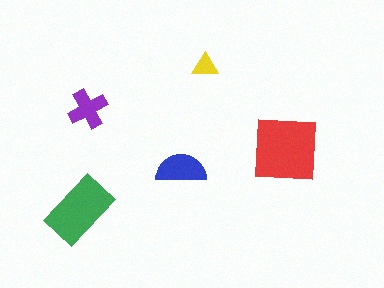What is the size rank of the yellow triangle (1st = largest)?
5th.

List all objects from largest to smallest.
The red square, the green rectangle, the blue semicircle, the purple cross, the yellow triangle.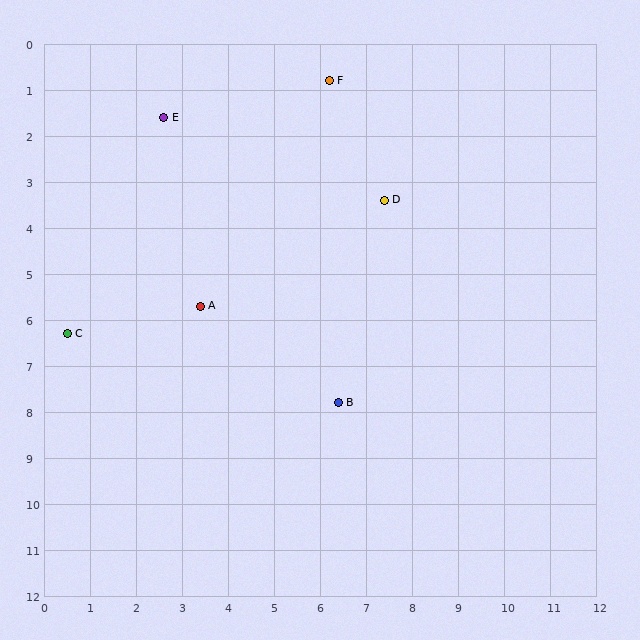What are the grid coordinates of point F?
Point F is at approximately (6.2, 0.8).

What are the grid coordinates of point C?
Point C is at approximately (0.5, 6.3).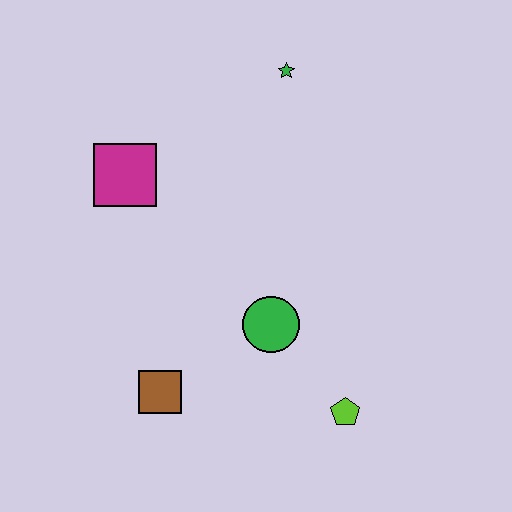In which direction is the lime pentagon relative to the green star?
The lime pentagon is below the green star.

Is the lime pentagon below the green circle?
Yes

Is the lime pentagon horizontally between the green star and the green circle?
No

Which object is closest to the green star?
The magenta square is closest to the green star.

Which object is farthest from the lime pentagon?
The green star is farthest from the lime pentagon.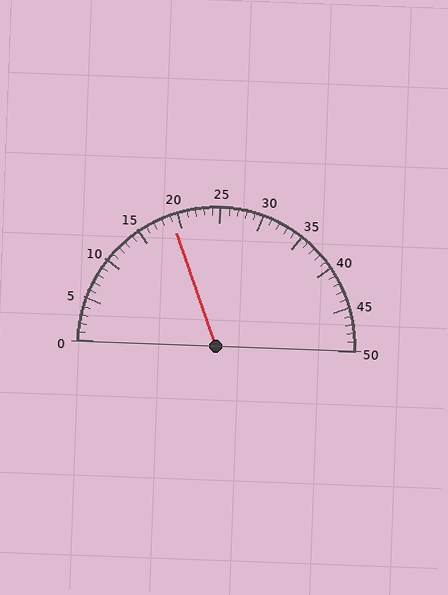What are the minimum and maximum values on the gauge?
The gauge ranges from 0 to 50.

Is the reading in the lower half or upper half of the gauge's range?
The reading is in the lower half of the range (0 to 50).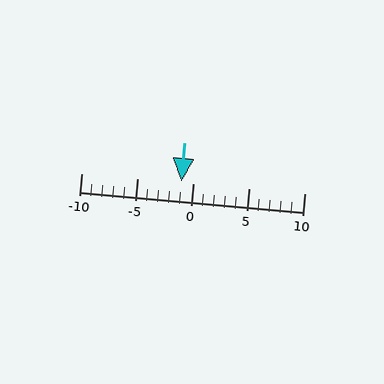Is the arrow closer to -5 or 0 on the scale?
The arrow is closer to 0.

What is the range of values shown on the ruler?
The ruler shows values from -10 to 10.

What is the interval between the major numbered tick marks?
The major tick marks are spaced 5 units apart.